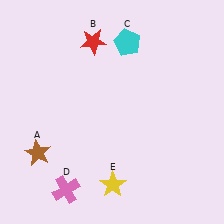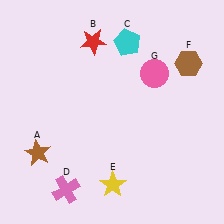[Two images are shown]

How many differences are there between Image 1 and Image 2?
There are 2 differences between the two images.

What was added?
A brown hexagon (F), a pink circle (G) were added in Image 2.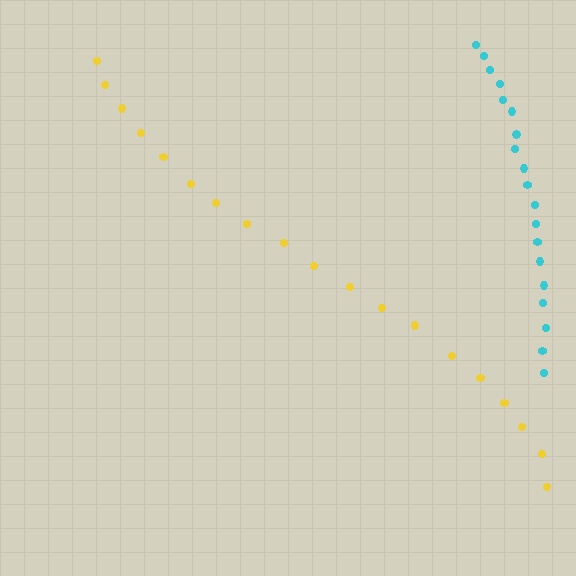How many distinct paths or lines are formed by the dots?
There are 2 distinct paths.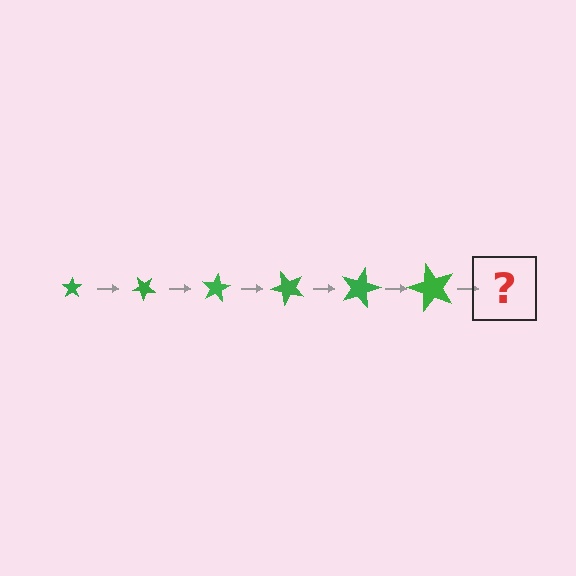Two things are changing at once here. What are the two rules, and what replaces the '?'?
The two rules are that the star grows larger each step and it rotates 40 degrees each step. The '?' should be a star, larger than the previous one and rotated 240 degrees from the start.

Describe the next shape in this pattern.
It should be a star, larger than the previous one and rotated 240 degrees from the start.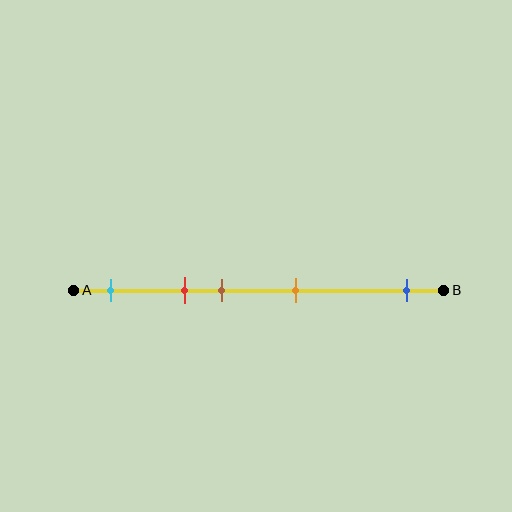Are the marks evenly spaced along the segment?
No, the marks are not evenly spaced.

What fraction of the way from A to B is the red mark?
The red mark is approximately 30% (0.3) of the way from A to B.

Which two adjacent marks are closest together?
The red and brown marks are the closest adjacent pair.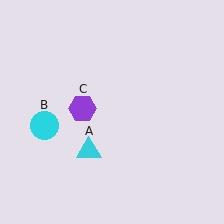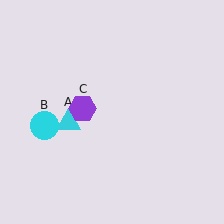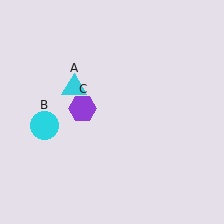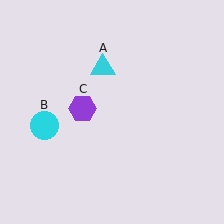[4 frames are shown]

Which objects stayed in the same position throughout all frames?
Cyan circle (object B) and purple hexagon (object C) remained stationary.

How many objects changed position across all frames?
1 object changed position: cyan triangle (object A).